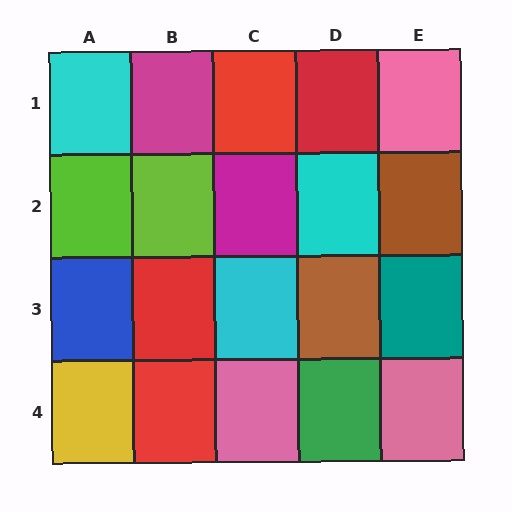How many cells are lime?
2 cells are lime.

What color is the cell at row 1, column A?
Cyan.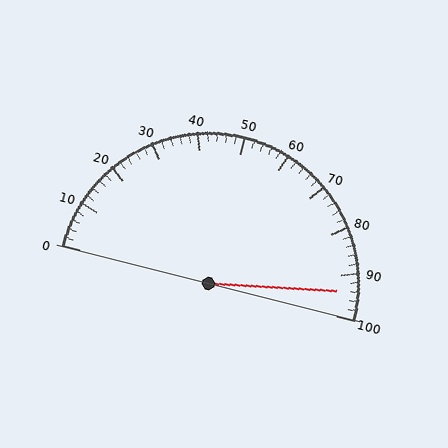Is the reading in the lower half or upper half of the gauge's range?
The reading is in the upper half of the range (0 to 100).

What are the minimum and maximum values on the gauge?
The gauge ranges from 0 to 100.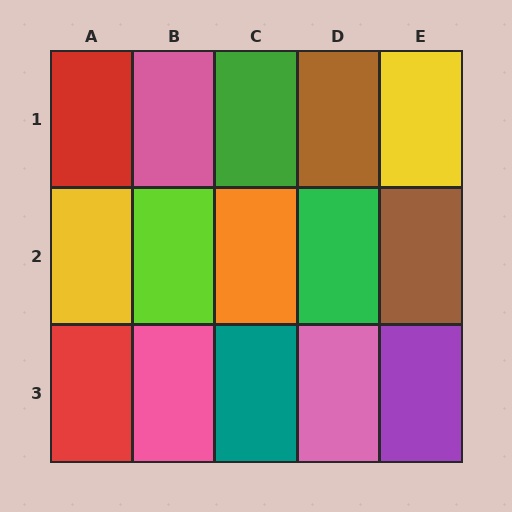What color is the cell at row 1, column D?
Brown.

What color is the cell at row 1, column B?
Pink.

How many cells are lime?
1 cell is lime.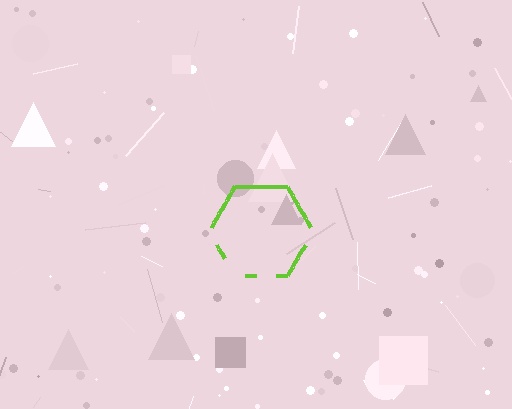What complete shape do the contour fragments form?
The contour fragments form a hexagon.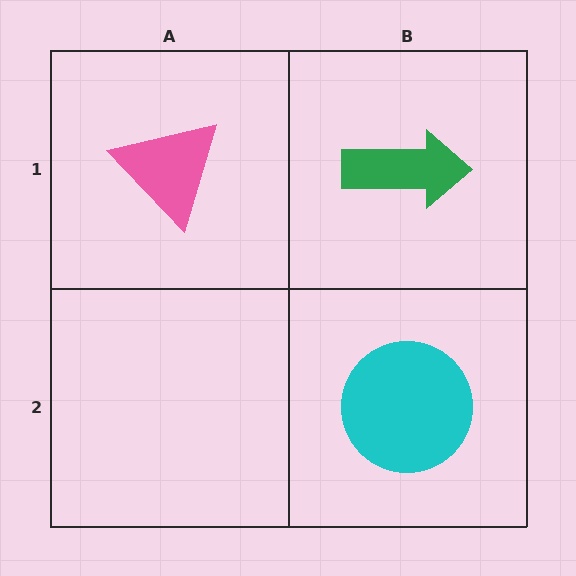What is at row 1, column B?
A green arrow.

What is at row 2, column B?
A cyan circle.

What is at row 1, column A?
A pink triangle.